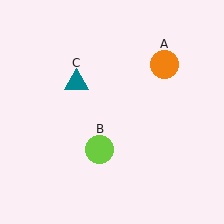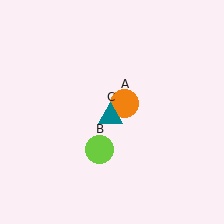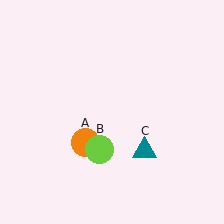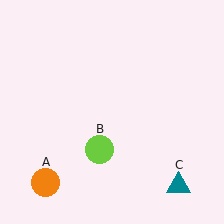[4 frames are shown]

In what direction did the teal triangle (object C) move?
The teal triangle (object C) moved down and to the right.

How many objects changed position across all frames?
2 objects changed position: orange circle (object A), teal triangle (object C).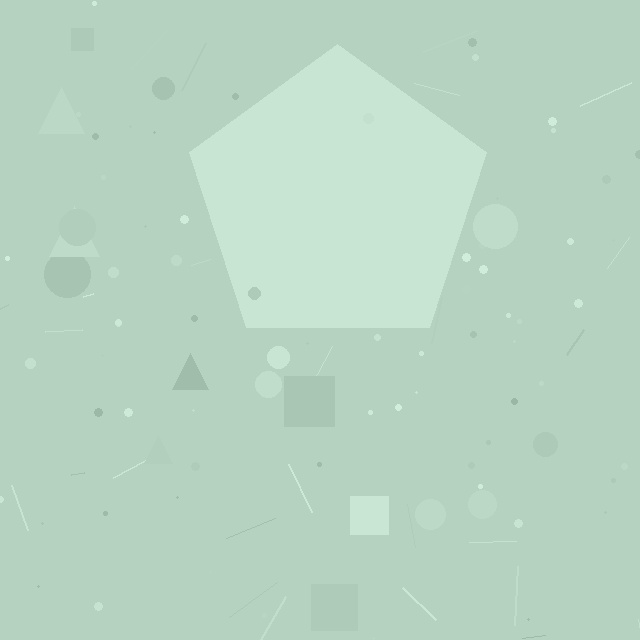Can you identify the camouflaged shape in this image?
The camouflaged shape is a pentagon.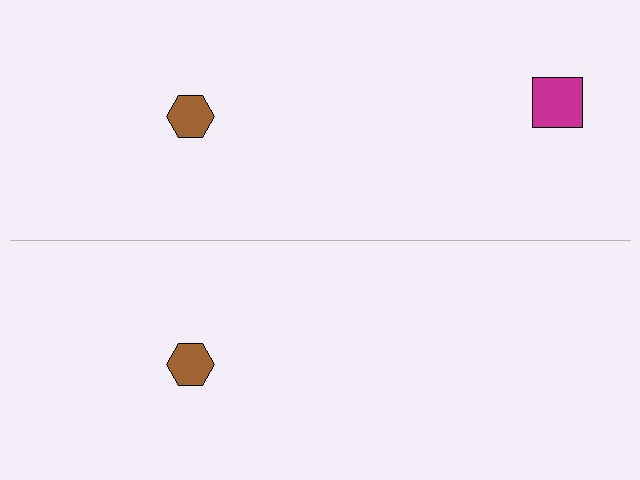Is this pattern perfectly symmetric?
No, the pattern is not perfectly symmetric. A magenta square is missing from the bottom side.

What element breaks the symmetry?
A magenta square is missing from the bottom side.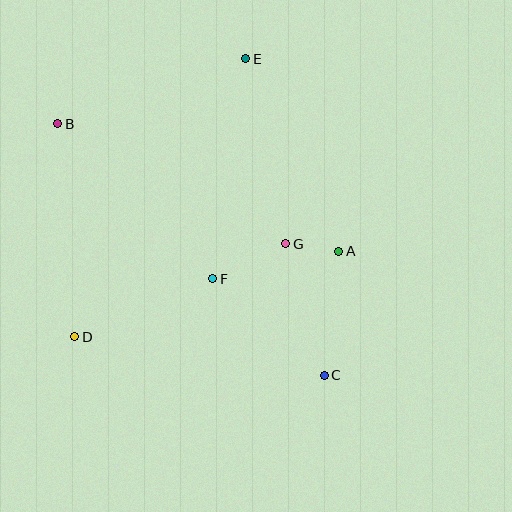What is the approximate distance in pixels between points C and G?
The distance between C and G is approximately 137 pixels.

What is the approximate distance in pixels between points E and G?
The distance between E and G is approximately 189 pixels.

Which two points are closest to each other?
Points A and G are closest to each other.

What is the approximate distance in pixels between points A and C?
The distance between A and C is approximately 125 pixels.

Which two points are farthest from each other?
Points B and C are farthest from each other.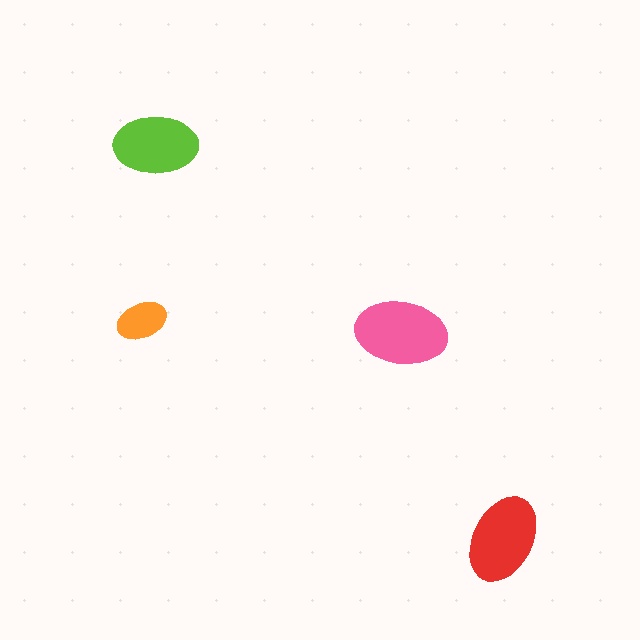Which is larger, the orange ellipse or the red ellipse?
The red one.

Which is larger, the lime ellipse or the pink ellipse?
The pink one.